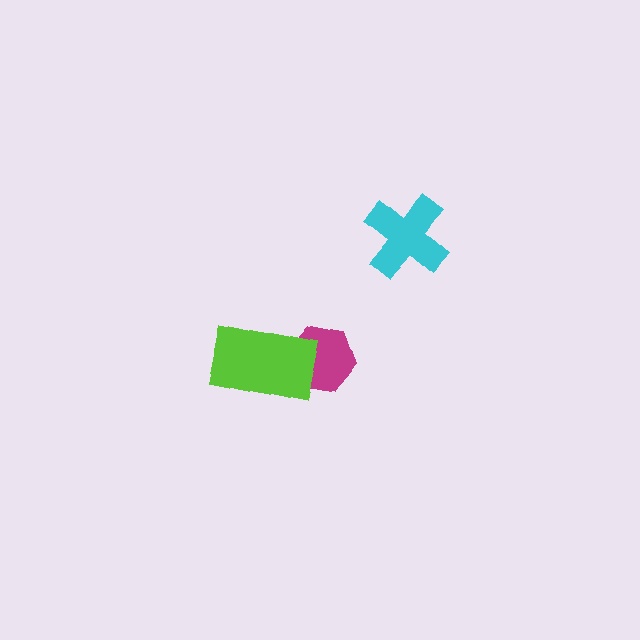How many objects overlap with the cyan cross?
0 objects overlap with the cyan cross.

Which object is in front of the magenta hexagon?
The lime rectangle is in front of the magenta hexagon.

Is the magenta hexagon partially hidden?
Yes, it is partially covered by another shape.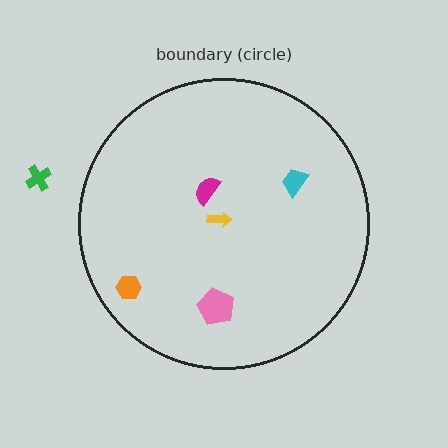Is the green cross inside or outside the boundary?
Outside.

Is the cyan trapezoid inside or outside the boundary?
Inside.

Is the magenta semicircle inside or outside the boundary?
Inside.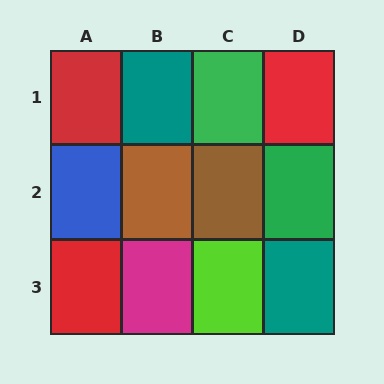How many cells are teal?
2 cells are teal.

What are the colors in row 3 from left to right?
Red, magenta, lime, teal.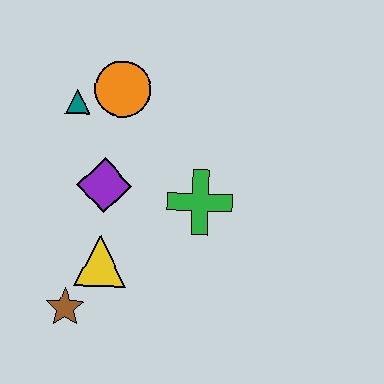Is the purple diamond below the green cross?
No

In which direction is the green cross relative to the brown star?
The green cross is to the right of the brown star.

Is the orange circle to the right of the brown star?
Yes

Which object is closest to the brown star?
The yellow triangle is closest to the brown star.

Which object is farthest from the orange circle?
The brown star is farthest from the orange circle.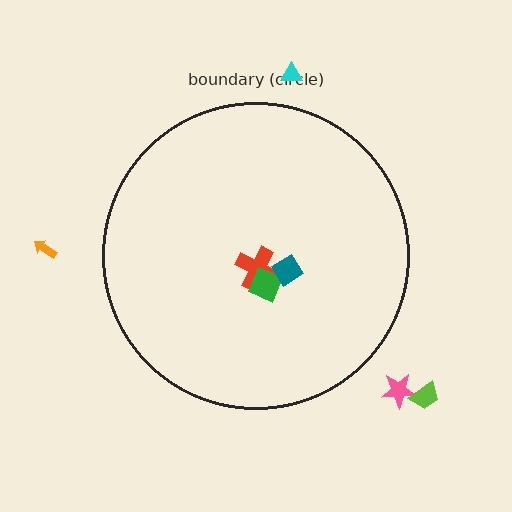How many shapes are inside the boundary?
3 inside, 4 outside.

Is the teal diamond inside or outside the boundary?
Inside.